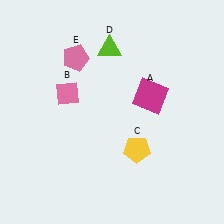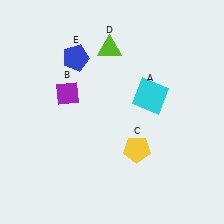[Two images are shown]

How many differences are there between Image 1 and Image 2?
There are 3 differences between the two images.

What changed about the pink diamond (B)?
In Image 1, B is pink. In Image 2, it changed to purple.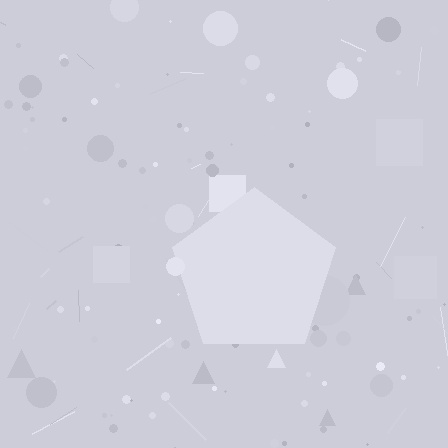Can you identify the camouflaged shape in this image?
The camouflaged shape is a pentagon.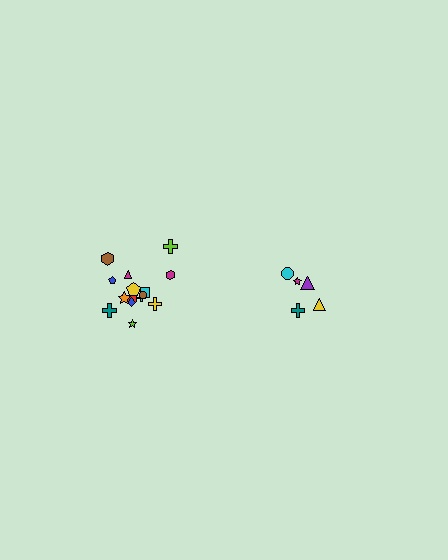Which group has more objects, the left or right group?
The left group.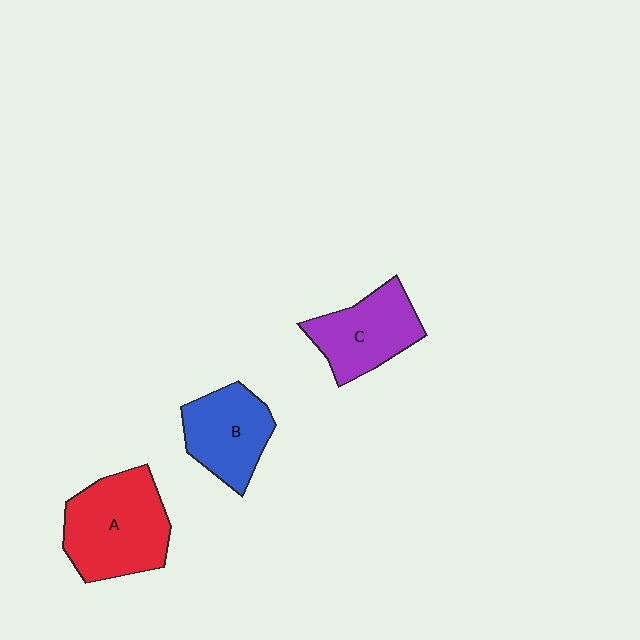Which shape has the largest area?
Shape A (red).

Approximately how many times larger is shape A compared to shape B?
Approximately 1.4 times.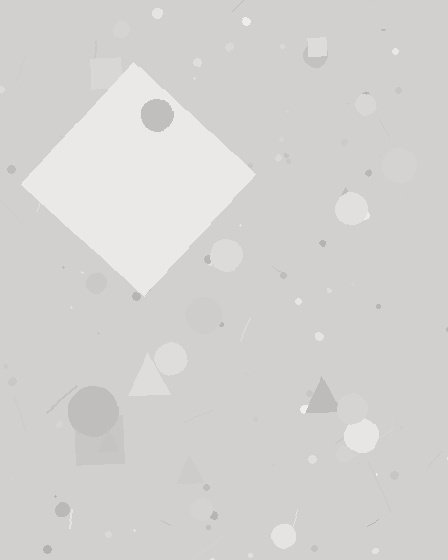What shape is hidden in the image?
A diamond is hidden in the image.